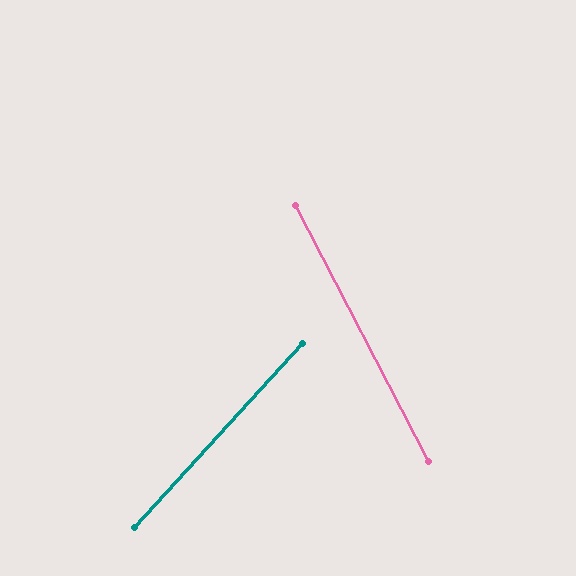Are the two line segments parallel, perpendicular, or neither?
Neither parallel nor perpendicular — they differ by about 70°.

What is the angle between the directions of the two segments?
Approximately 70 degrees.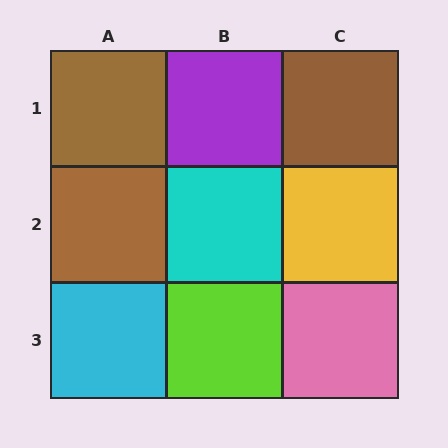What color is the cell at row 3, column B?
Lime.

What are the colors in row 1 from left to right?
Brown, purple, brown.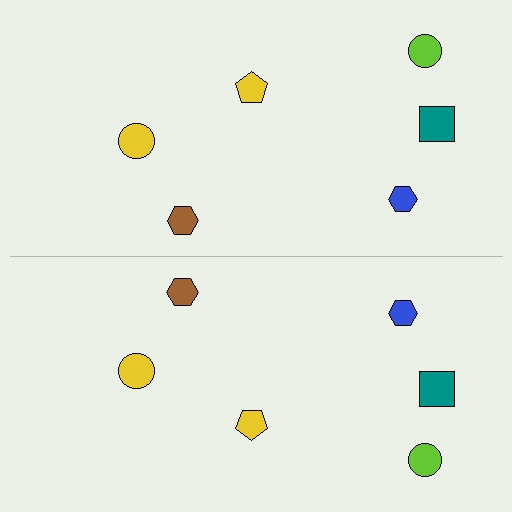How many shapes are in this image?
There are 12 shapes in this image.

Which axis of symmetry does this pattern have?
The pattern has a horizontal axis of symmetry running through the center of the image.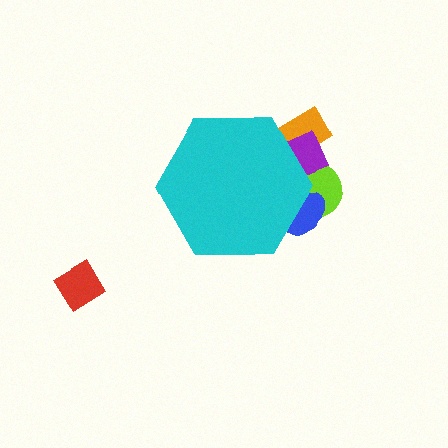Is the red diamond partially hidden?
No, the red diamond is fully visible.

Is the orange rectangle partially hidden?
Yes, the orange rectangle is partially hidden behind the cyan hexagon.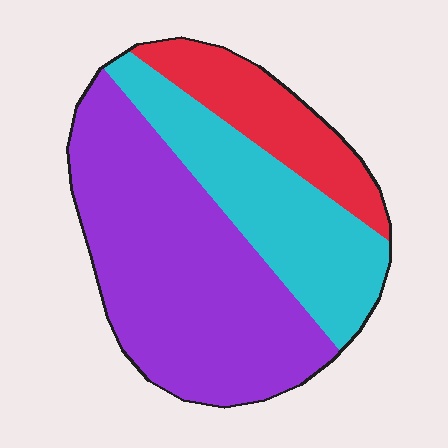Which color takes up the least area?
Red, at roughly 20%.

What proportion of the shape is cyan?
Cyan covers around 30% of the shape.